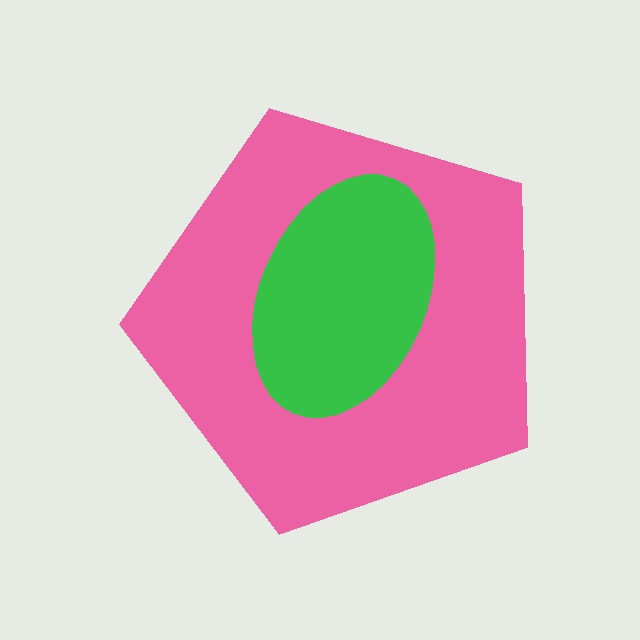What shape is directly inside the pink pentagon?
The green ellipse.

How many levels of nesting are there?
2.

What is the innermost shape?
The green ellipse.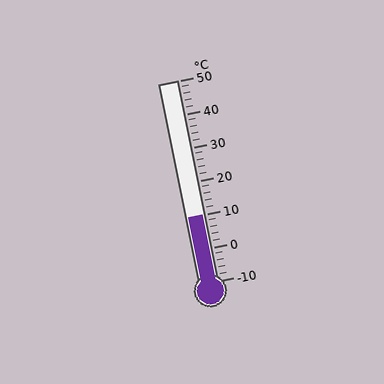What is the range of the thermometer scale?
The thermometer scale ranges from -10°C to 50°C.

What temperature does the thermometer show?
The thermometer shows approximately 10°C.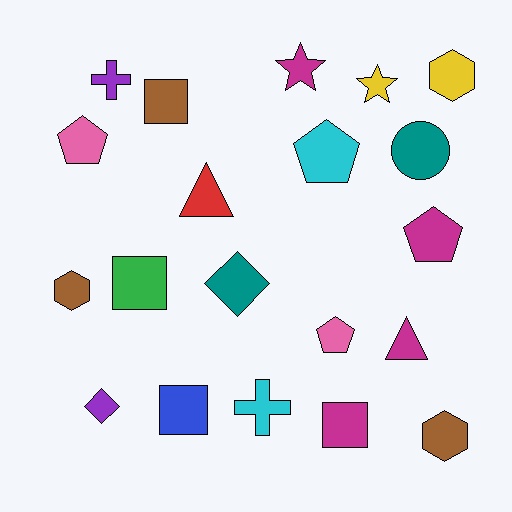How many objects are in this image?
There are 20 objects.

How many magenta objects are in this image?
There are 4 magenta objects.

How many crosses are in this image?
There are 2 crosses.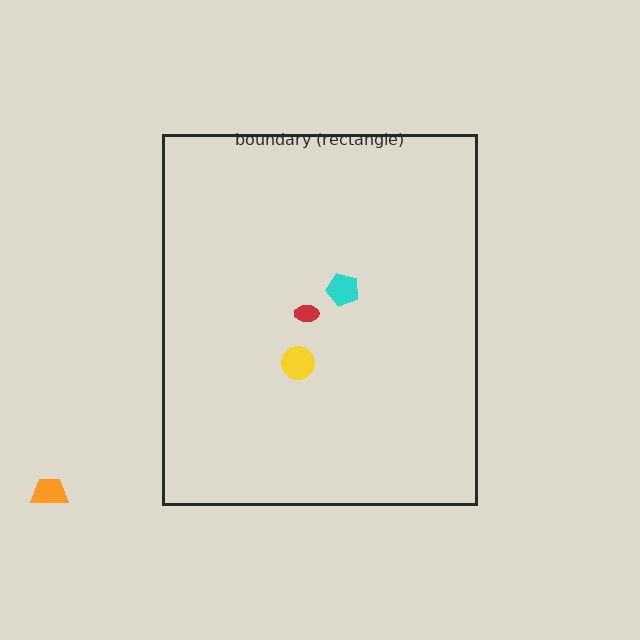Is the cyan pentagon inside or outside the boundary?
Inside.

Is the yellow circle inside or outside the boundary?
Inside.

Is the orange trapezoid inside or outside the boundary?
Outside.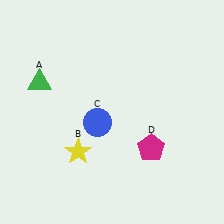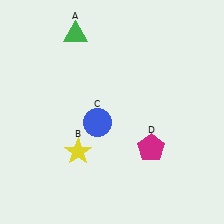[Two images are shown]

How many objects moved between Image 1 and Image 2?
1 object moved between the two images.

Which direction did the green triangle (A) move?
The green triangle (A) moved up.